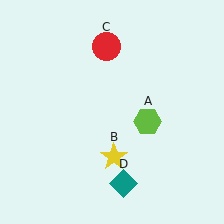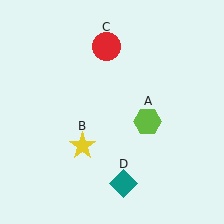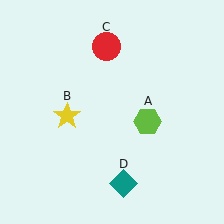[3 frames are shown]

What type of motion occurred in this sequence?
The yellow star (object B) rotated clockwise around the center of the scene.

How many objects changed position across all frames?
1 object changed position: yellow star (object B).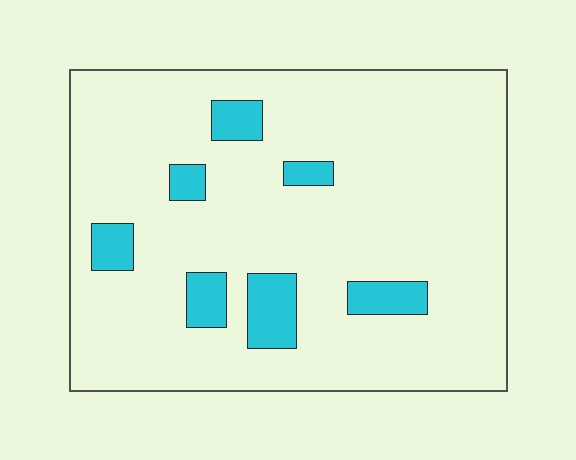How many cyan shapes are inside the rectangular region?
7.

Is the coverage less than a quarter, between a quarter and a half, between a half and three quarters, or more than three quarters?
Less than a quarter.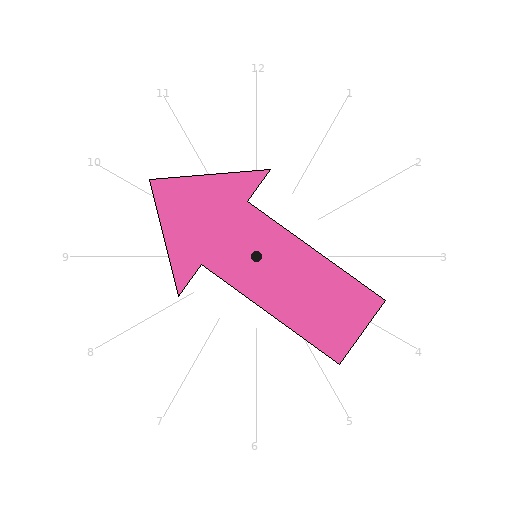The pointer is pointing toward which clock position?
Roughly 10 o'clock.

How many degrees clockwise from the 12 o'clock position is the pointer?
Approximately 306 degrees.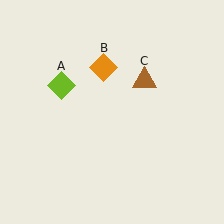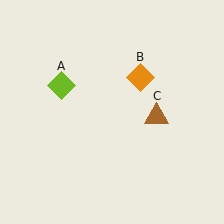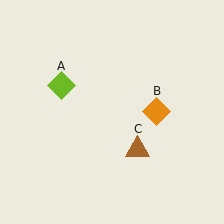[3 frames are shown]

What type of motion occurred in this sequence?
The orange diamond (object B), brown triangle (object C) rotated clockwise around the center of the scene.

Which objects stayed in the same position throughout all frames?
Lime diamond (object A) remained stationary.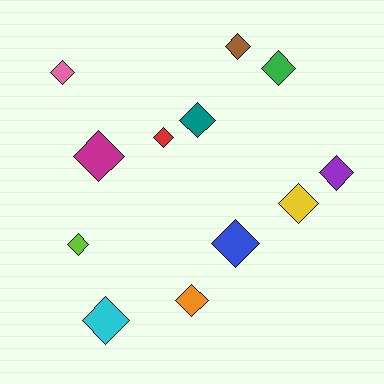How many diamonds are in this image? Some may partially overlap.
There are 12 diamonds.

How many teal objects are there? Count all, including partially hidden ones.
There is 1 teal object.